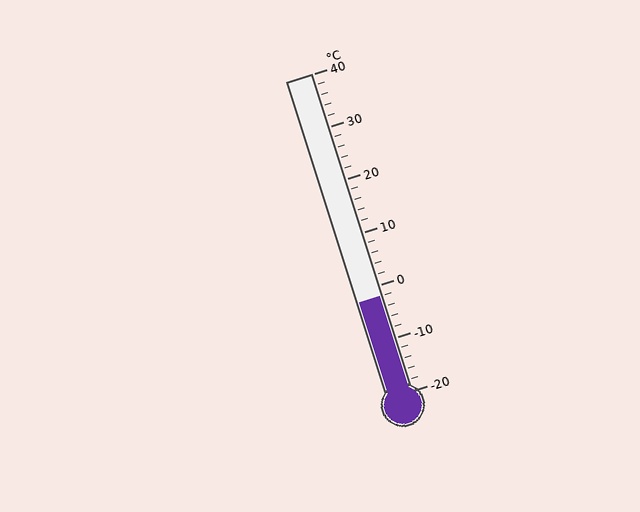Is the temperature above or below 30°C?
The temperature is below 30°C.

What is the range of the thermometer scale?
The thermometer scale ranges from -20°C to 40°C.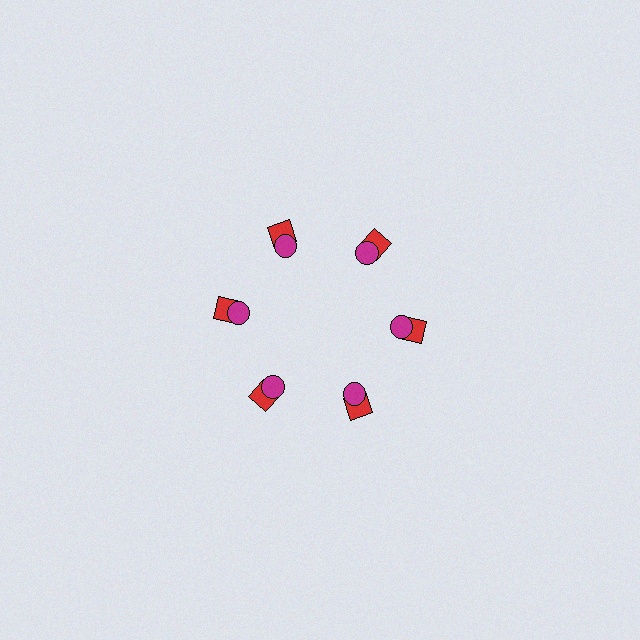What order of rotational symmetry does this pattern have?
This pattern has 6-fold rotational symmetry.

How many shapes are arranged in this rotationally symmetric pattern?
There are 12 shapes, arranged in 6 groups of 2.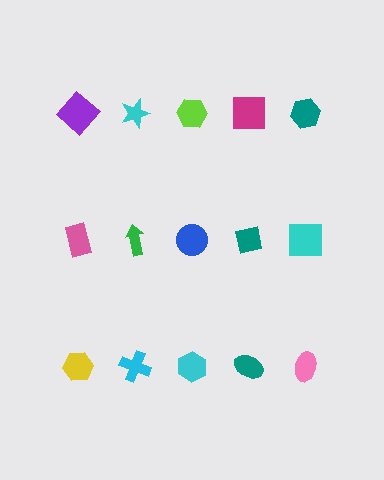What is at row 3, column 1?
A yellow hexagon.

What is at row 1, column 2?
A cyan star.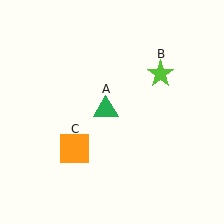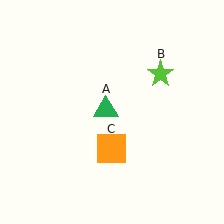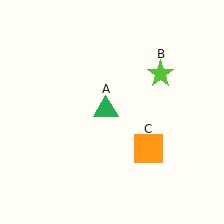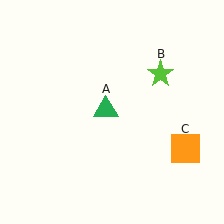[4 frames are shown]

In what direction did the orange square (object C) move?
The orange square (object C) moved right.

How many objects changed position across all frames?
1 object changed position: orange square (object C).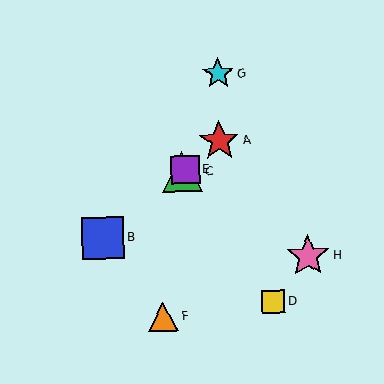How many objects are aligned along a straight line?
4 objects (A, B, C, E) are aligned along a straight line.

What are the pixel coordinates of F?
Object F is at (163, 317).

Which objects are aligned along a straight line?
Objects A, B, C, E are aligned along a straight line.